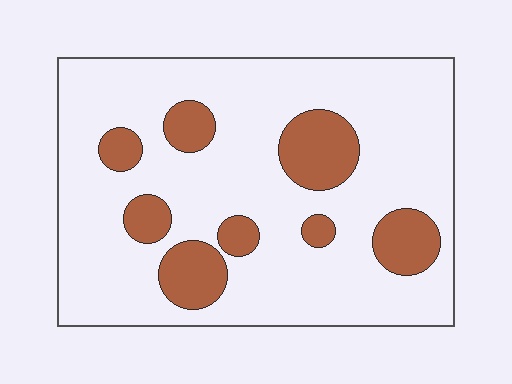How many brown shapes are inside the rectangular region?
8.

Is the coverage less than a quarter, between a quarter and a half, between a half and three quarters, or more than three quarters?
Less than a quarter.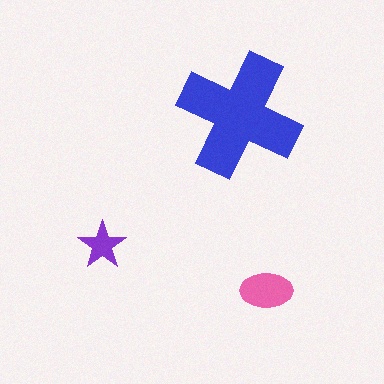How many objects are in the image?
There are 3 objects in the image.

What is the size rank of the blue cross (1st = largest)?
1st.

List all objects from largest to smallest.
The blue cross, the pink ellipse, the purple star.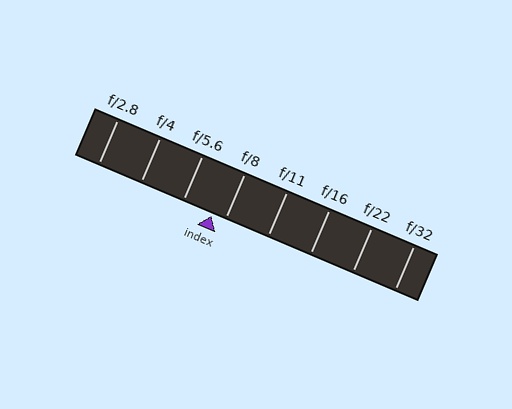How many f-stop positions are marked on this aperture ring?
There are 8 f-stop positions marked.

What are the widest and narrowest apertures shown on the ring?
The widest aperture shown is f/2.8 and the narrowest is f/32.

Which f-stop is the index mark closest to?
The index mark is closest to f/8.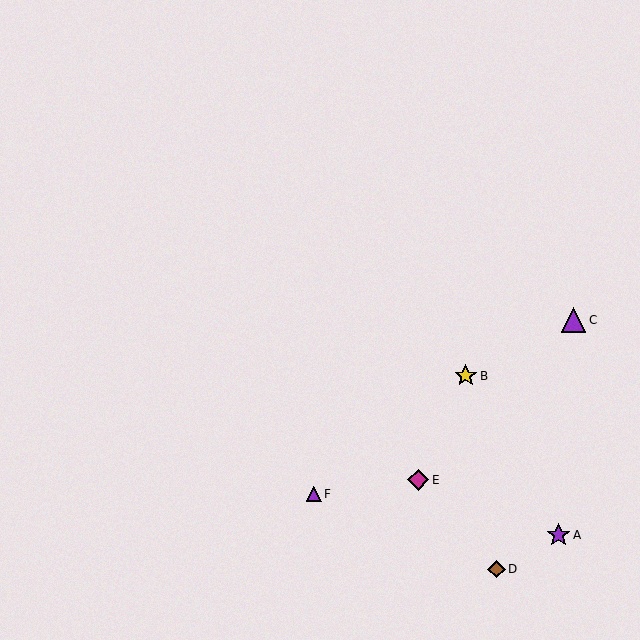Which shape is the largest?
The purple triangle (labeled C) is the largest.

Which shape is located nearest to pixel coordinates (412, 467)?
The magenta diamond (labeled E) at (418, 480) is nearest to that location.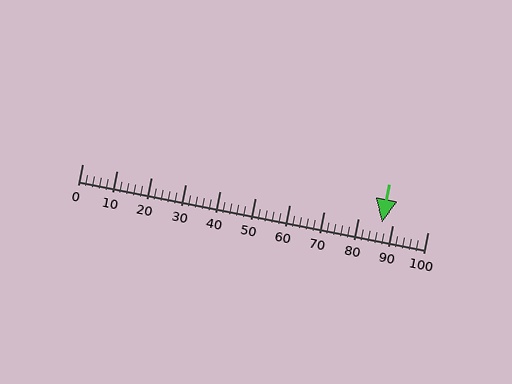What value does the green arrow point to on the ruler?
The green arrow points to approximately 87.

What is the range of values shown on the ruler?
The ruler shows values from 0 to 100.